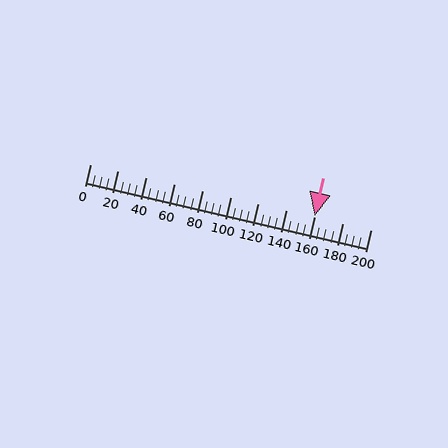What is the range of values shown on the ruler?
The ruler shows values from 0 to 200.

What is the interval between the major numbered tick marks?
The major tick marks are spaced 20 units apart.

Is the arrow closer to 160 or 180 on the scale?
The arrow is closer to 160.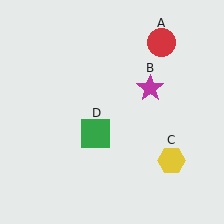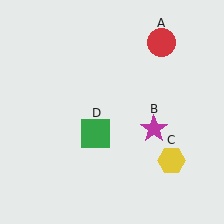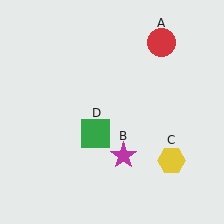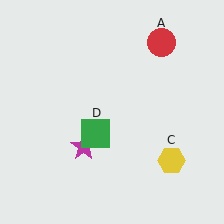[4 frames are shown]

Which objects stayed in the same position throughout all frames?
Red circle (object A) and yellow hexagon (object C) and green square (object D) remained stationary.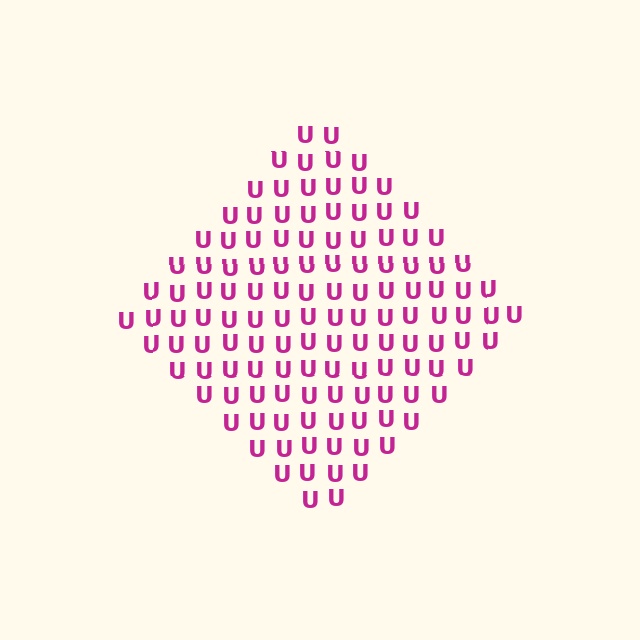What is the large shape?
The large shape is a diamond.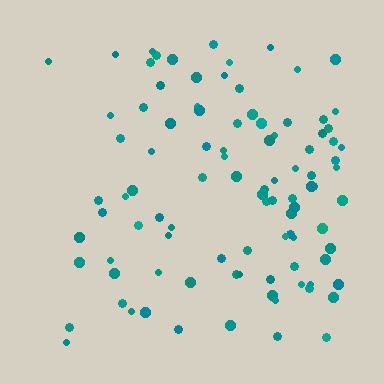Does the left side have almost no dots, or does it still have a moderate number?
Still a moderate number, just noticeably fewer than the right.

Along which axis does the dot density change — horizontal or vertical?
Horizontal.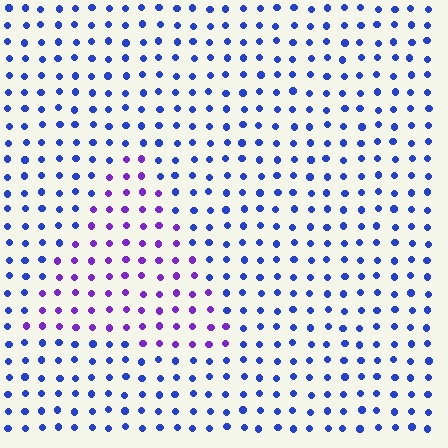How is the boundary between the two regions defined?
The boundary is defined purely by a slight shift in hue (about 42 degrees). Spacing, size, and orientation are identical on both sides.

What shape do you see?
I see a triangle.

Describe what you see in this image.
The image is filled with small blue elements in a uniform arrangement. A triangle-shaped region is visible where the elements are tinted to a slightly different hue, forming a subtle color boundary.